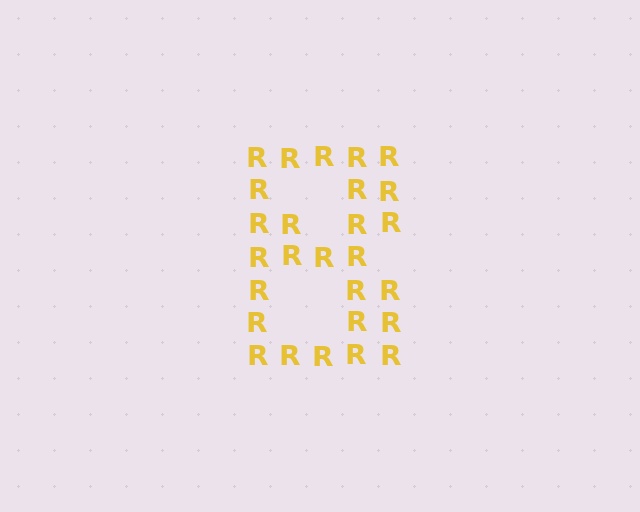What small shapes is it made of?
It is made of small letter R's.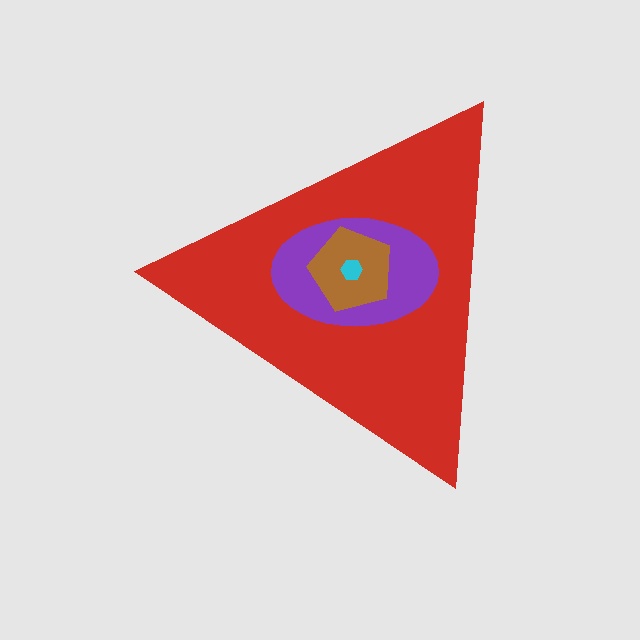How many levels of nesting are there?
4.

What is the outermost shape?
The red triangle.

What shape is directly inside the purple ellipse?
The brown pentagon.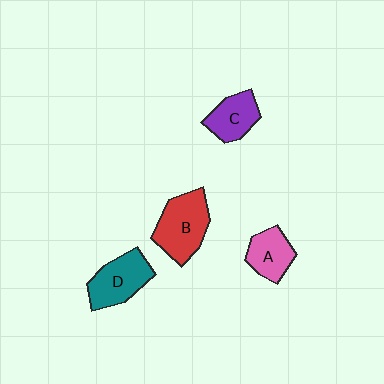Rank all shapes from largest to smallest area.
From largest to smallest: B (red), D (teal), C (purple), A (pink).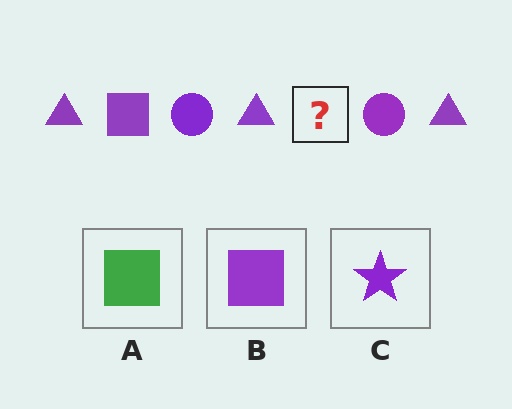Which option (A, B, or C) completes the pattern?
B.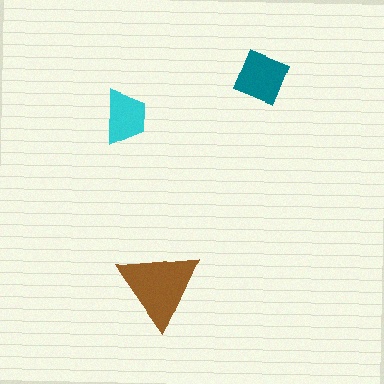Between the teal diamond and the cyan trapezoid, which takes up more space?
The teal diamond.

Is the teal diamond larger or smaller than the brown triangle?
Smaller.